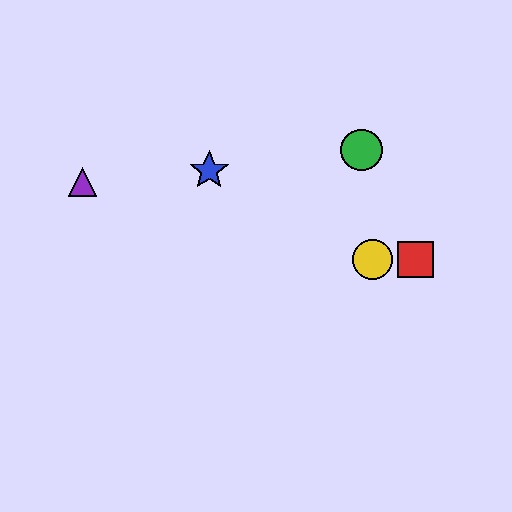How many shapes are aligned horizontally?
2 shapes (the red square, the yellow circle) are aligned horizontally.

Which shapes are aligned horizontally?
The red square, the yellow circle are aligned horizontally.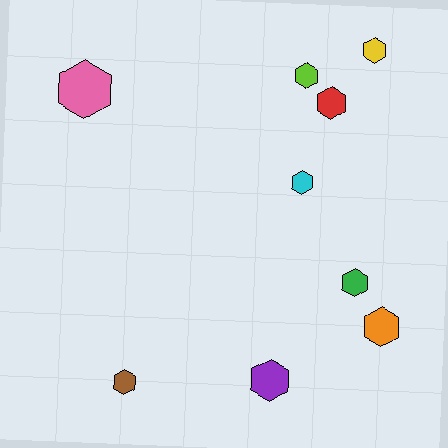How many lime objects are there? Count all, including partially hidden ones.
There is 1 lime object.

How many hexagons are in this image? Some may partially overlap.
There are 9 hexagons.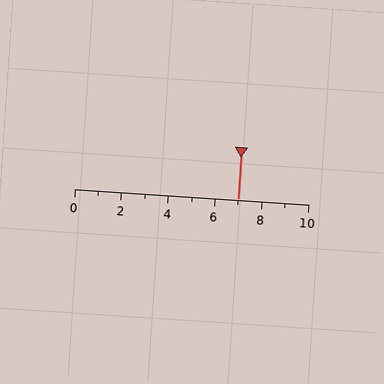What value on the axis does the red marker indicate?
The marker indicates approximately 7.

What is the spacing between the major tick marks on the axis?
The major ticks are spaced 2 apart.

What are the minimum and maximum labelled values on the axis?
The axis runs from 0 to 10.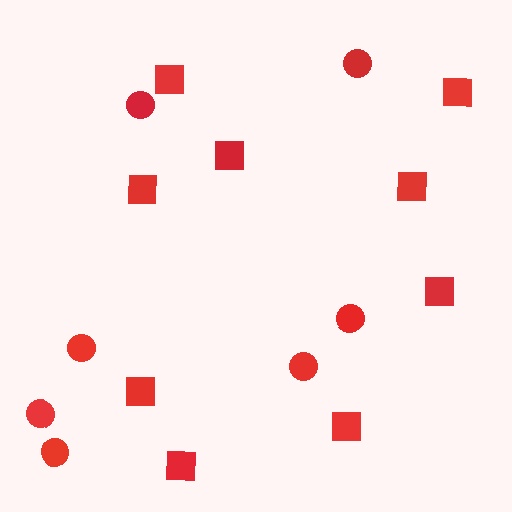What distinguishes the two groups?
There are 2 groups: one group of circles (7) and one group of squares (9).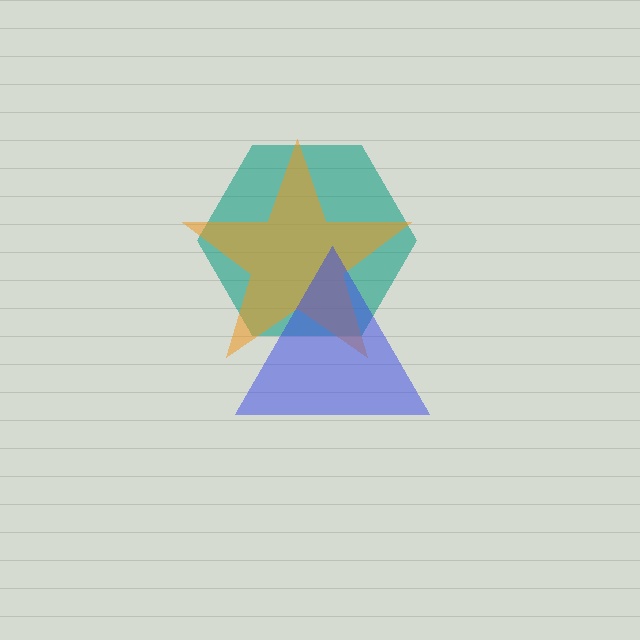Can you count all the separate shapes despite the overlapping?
Yes, there are 3 separate shapes.